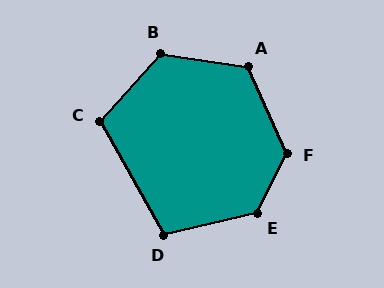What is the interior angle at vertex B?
Approximately 124 degrees (obtuse).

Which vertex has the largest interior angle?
F, at approximately 130 degrees.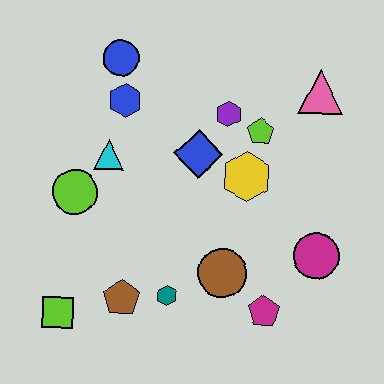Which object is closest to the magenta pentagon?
The brown circle is closest to the magenta pentagon.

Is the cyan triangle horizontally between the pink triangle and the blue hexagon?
No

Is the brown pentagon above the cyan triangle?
No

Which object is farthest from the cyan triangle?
The magenta circle is farthest from the cyan triangle.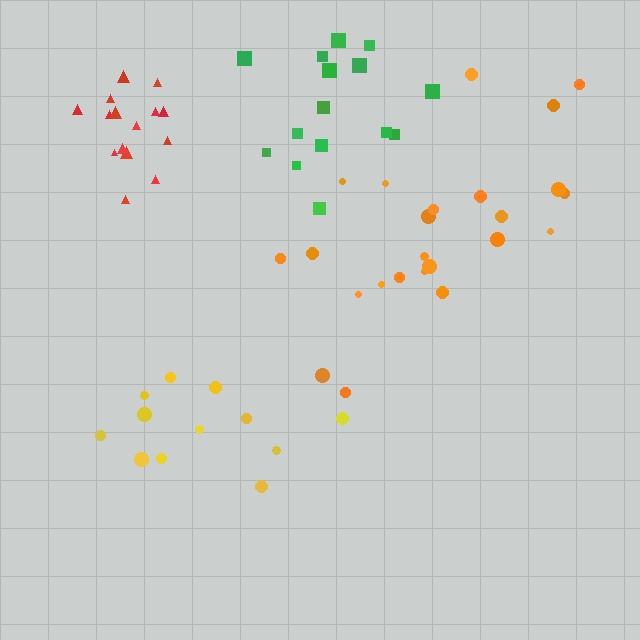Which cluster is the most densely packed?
Red.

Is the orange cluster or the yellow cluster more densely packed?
Orange.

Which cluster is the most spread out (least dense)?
Yellow.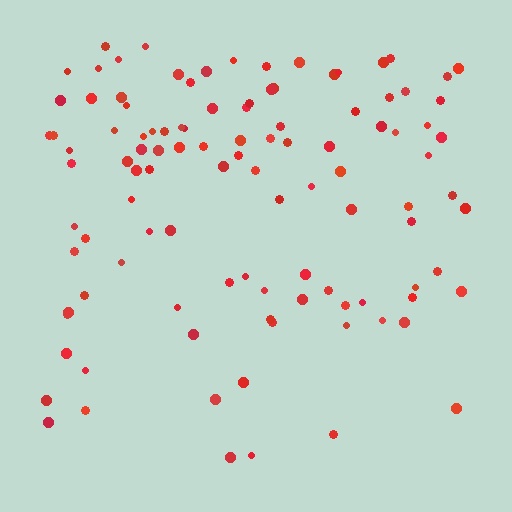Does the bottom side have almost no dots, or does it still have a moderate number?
Still a moderate number, just noticeably fewer than the top.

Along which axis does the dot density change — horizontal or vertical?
Vertical.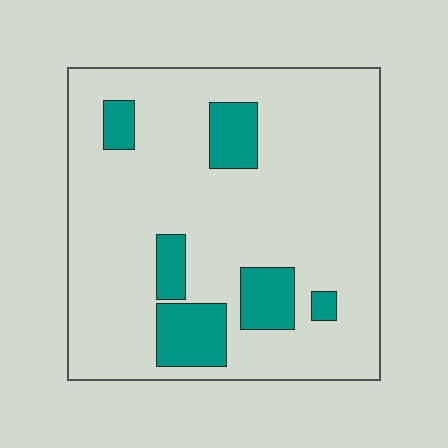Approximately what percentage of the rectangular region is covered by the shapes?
Approximately 15%.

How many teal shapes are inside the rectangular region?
6.